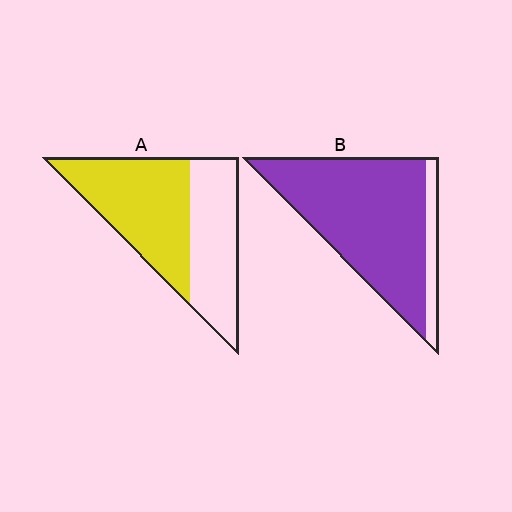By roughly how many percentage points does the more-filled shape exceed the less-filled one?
By roughly 30 percentage points (B over A).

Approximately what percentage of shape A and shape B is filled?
A is approximately 55% and B is approximately 85%.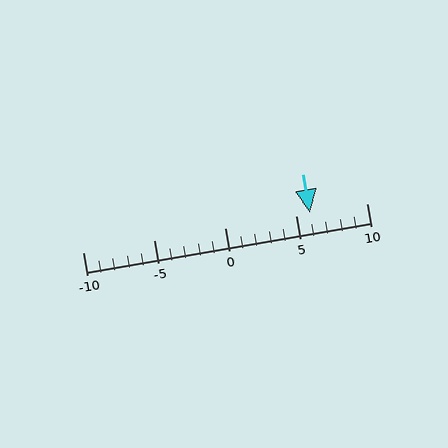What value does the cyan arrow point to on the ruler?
The cyan arrow points to approximately 6.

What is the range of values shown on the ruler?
The ruler shows values from -10 to 10.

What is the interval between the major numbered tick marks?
The major tick marks are spaced 5 units apart.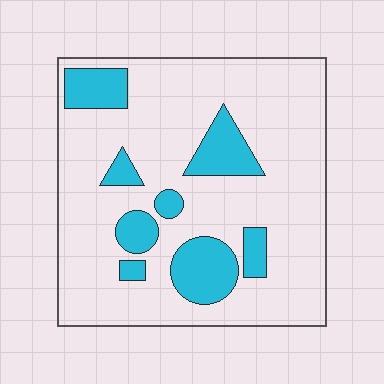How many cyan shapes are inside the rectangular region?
8.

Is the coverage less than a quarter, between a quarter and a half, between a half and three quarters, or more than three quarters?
Less than a quarter.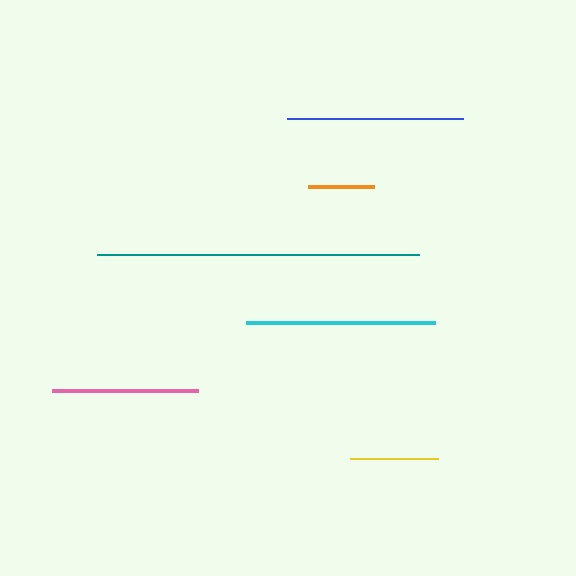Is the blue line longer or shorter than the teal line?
The teal line is longer than the blue line.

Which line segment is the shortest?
The orange line is the shortest at approximately 66 pixels.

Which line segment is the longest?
The teal line is the longest at approximately 322 pixels.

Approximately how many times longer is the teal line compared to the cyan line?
The teal line is approximately 1.7 times the length of the cyan line.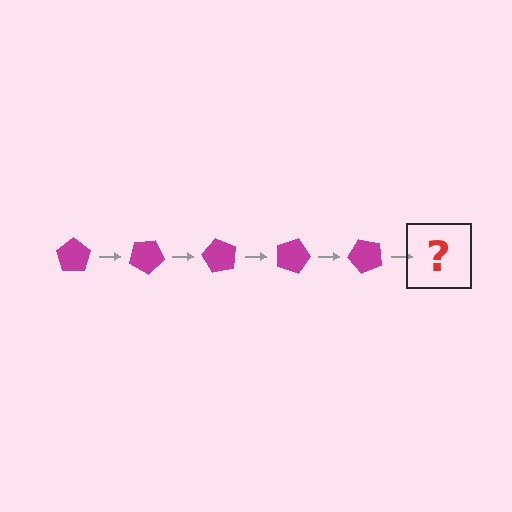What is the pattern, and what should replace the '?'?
The pattern is that the pentagon rotates 30 degrees each step. The '?' should be a magenta pentagon rotated 150 degrees.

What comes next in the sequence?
The next element should be a magenta pentagon rotated 150 degrees.